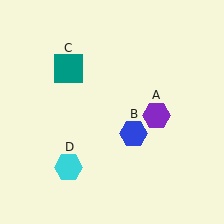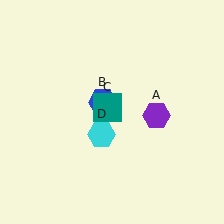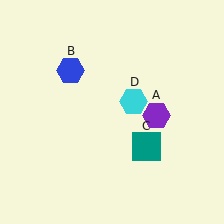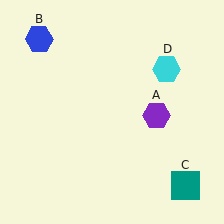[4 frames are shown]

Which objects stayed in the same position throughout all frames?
Purple hexagon (object A) remained stationary.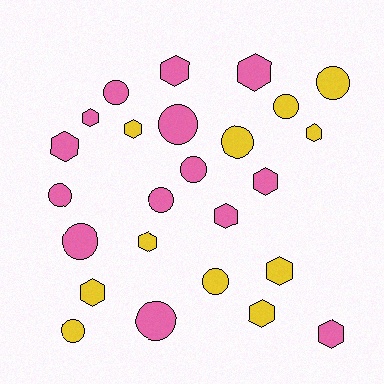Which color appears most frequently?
Pink, with 14 objects.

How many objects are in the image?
There are 25 objects.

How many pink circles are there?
There are 7 pink circles.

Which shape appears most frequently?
Hexagon, with 13 objects.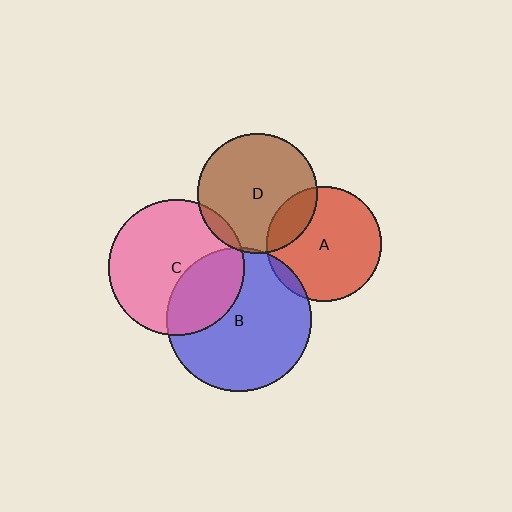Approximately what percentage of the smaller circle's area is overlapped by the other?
Approximately 5%.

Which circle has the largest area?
Circle B (blue).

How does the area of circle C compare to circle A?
Approximately 1.4 times.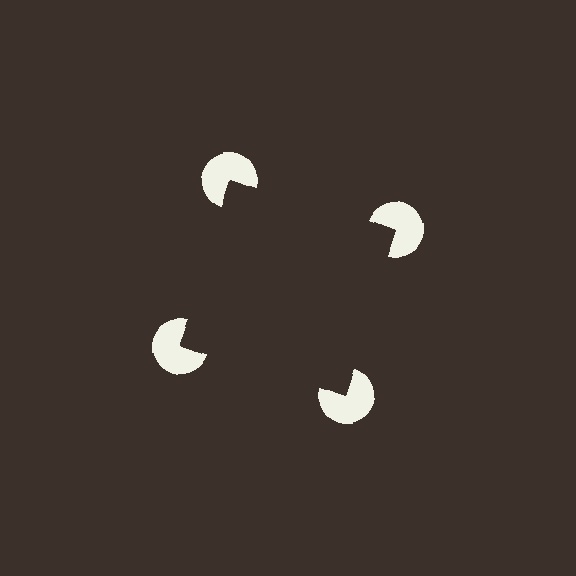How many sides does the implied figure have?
4 sides.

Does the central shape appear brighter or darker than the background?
It typically appears slightly darker than the background, even though no actual brightness change is drawn.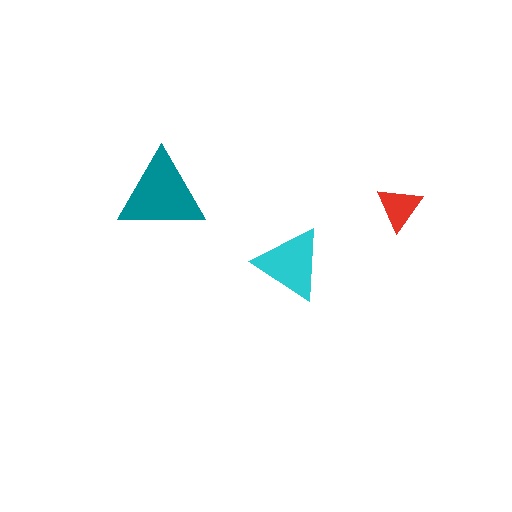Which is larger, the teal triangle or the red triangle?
The teal one.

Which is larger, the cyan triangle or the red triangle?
The cyan one.